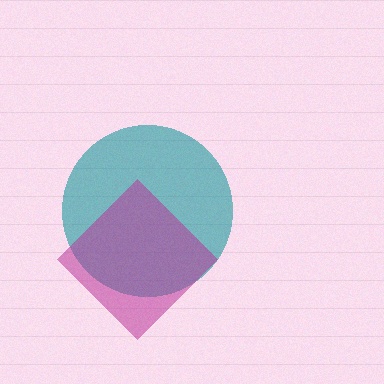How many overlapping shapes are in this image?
There are 2 overlapping shapes in the image.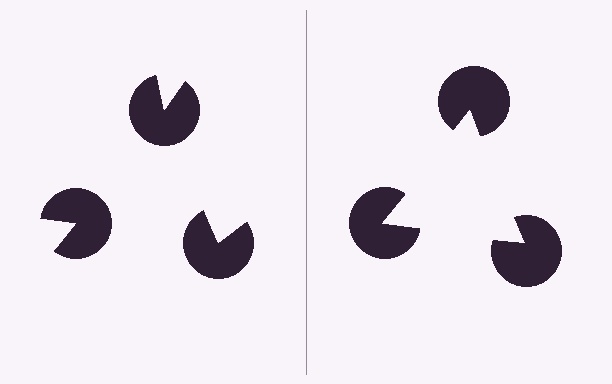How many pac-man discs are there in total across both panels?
6 — 3 on each side.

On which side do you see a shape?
An illusory triangle appears on the right side. On the left side the wedge cuts are rotated, so no coherent shape forms.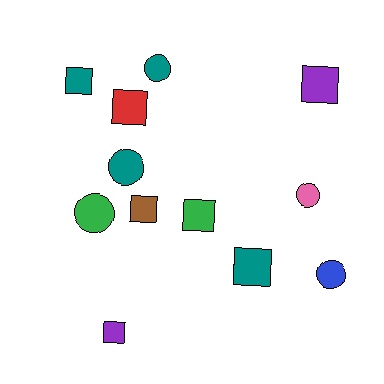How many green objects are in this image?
There are 2 green objects.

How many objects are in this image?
There are 12 objects.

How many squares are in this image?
There are 7 squares.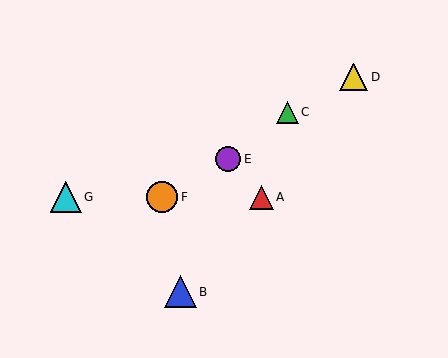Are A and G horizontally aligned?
Yes, both are at y≈197.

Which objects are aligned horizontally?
Objects A, F, G are aligned horizontally.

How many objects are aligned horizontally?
3 objects (A, F, G) are aligned horizontally.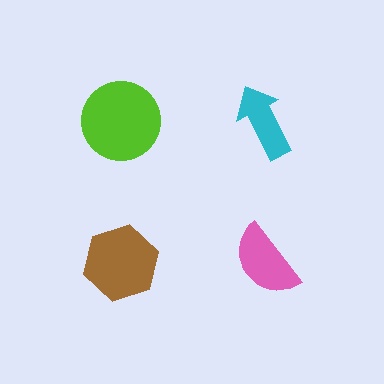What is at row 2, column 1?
A brown hexagon.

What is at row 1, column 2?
A cyan arrow.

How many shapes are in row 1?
2 shapes.